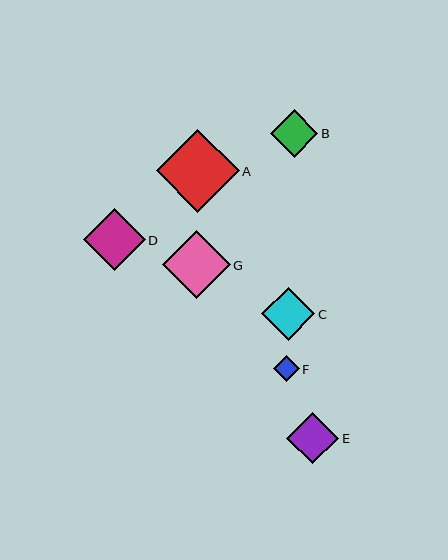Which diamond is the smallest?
Diamond F is the smallest with a size of approximately 26 pixels.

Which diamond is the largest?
Diamond A is the largest with a size of approximately 83 pixels.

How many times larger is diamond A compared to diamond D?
Diamond A is approximately 1.3 times the size of diamond D.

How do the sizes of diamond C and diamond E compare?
Diamond C and diamond E are approximately the same size.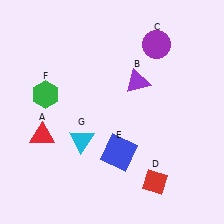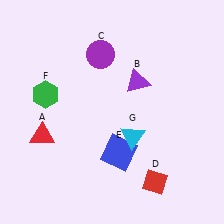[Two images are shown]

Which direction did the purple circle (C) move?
The purple circle (C) moved left.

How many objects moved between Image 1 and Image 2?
2 objects moved between the two images.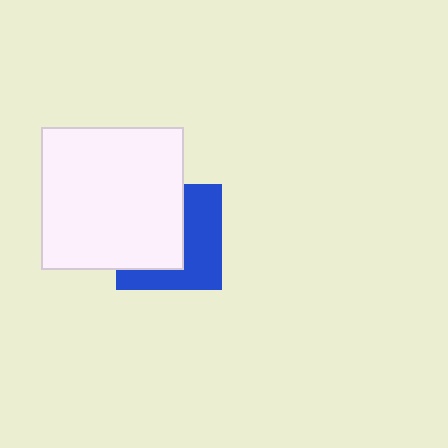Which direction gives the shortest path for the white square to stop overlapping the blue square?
Moving left gives the shortest separation.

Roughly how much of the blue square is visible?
About half of it is visible (roughly 48%).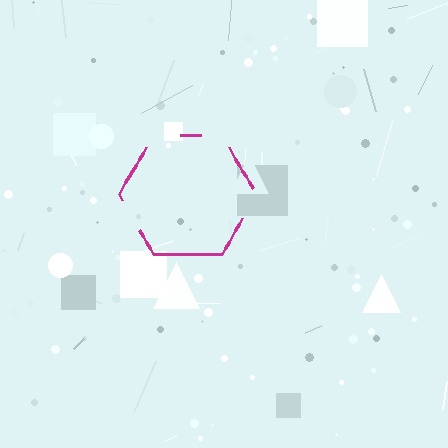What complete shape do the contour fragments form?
The contour fragments form a hexagon.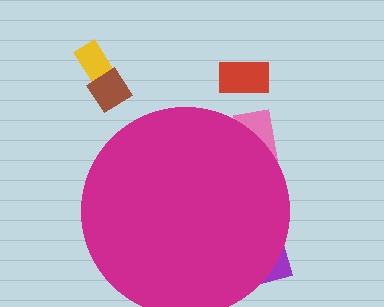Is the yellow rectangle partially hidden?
No, the yellow rectangle is fully visible.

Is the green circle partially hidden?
Yes, the green circle is partially hidden behind the magenta circle.